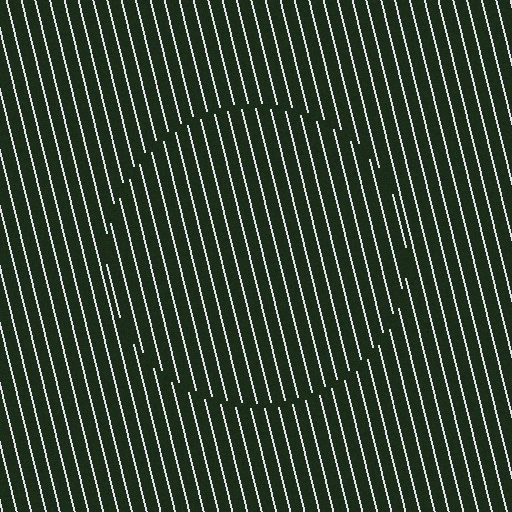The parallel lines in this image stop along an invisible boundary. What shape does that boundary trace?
An illusory circle. The interior of the shape contains the same grating, shifted by half a period — the contour is defined by the phase discontinuity where line-ends from the inner and outer gratings abut.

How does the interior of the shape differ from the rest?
The interior of the shape contains the same grating, shifted by half a period — the contour is defined by the phase discontinuity where line-ends from the inner and outer gratings abut.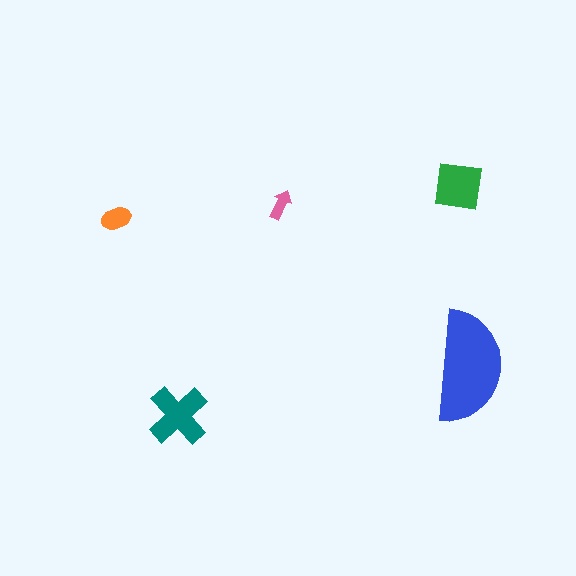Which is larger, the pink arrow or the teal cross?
The teal cross.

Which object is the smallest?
The pink arrow.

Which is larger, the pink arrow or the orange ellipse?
The orange ellipse.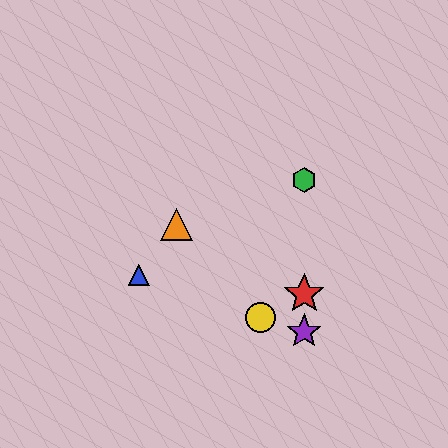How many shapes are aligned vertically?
3 shapes (the red star, the green hexagon, the purple star) are aligned vertically.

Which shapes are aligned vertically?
The red star, the green hexagon, the purple star are aligned vertically.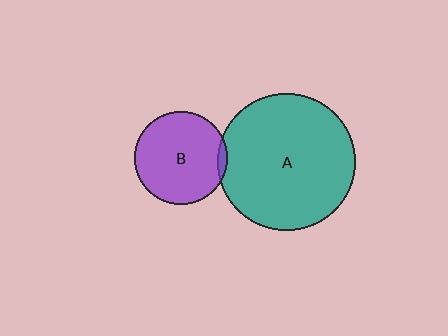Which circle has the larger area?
Circle A (teal).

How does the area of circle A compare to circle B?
Approximately 2.2 times.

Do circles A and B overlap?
Yes.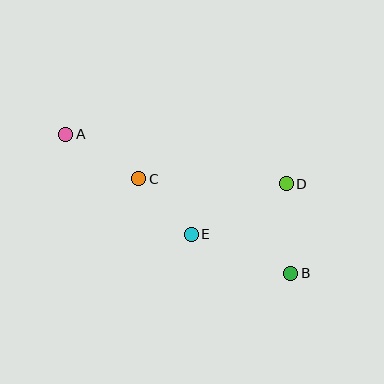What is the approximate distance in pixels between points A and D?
The distance between A and D is approximately 226 pixels.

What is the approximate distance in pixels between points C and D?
The distance between C and D is approximately 148 pixels.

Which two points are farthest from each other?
Points A and B are farthest from each other.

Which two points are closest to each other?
Points C and E are closest to each other.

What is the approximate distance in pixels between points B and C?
The distance between B and C is approximately 179 pixels.